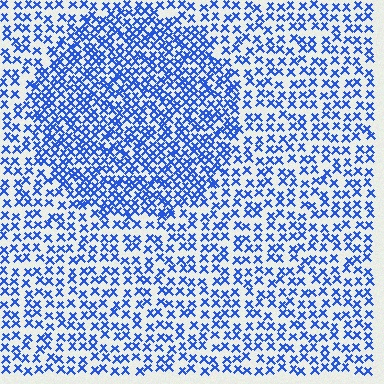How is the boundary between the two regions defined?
The boundary is defined by a change in element density (approximately 1.8x ratio). All elements are the same color, size, and shape.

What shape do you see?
I see a circle.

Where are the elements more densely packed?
The elements are more densely packed inside the circle boundary.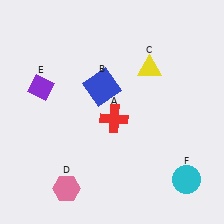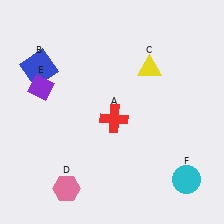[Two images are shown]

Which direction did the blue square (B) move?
The blue square (B) moved left.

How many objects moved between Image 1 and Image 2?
1 object moved between the two images.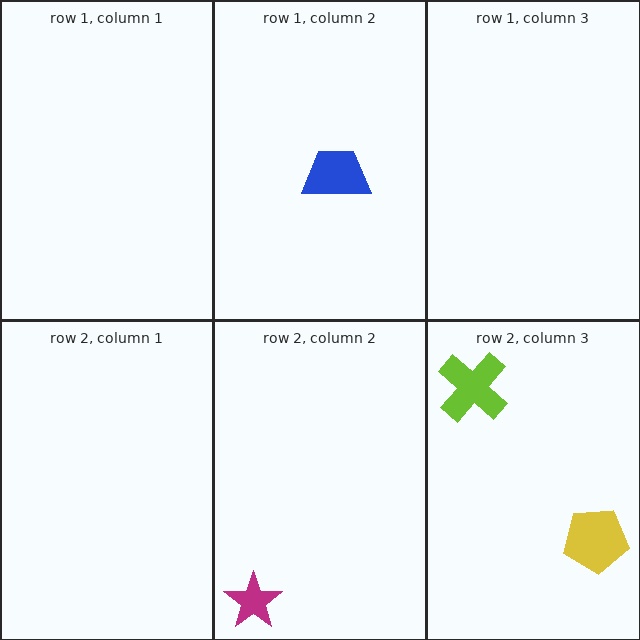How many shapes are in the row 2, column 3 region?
2.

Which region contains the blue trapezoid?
The row 1, column 2 region.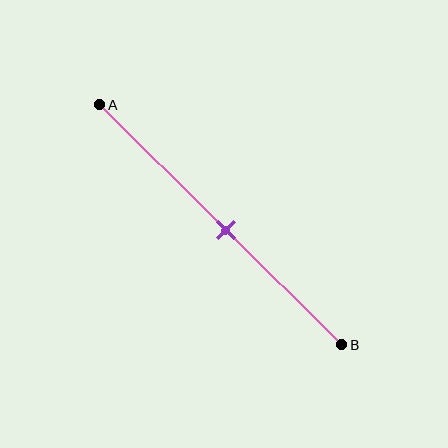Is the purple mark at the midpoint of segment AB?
Yes, the mark is approximately at the midpoint.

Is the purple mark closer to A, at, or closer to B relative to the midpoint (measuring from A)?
The purple mark is approximately at the midpoint of segment AB.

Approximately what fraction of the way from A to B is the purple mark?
The purple mark is approximately 50% of the way from A to B.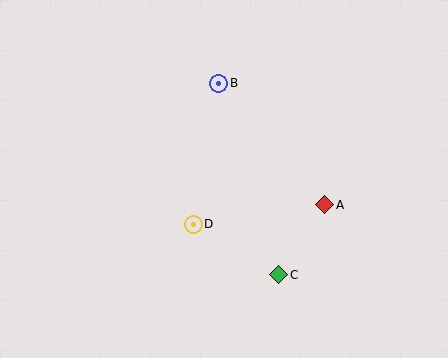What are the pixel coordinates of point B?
Point B is at (219, 83).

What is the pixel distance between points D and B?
The distance between D and B is 144 pixels.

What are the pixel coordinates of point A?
Point A is at (325, 205).